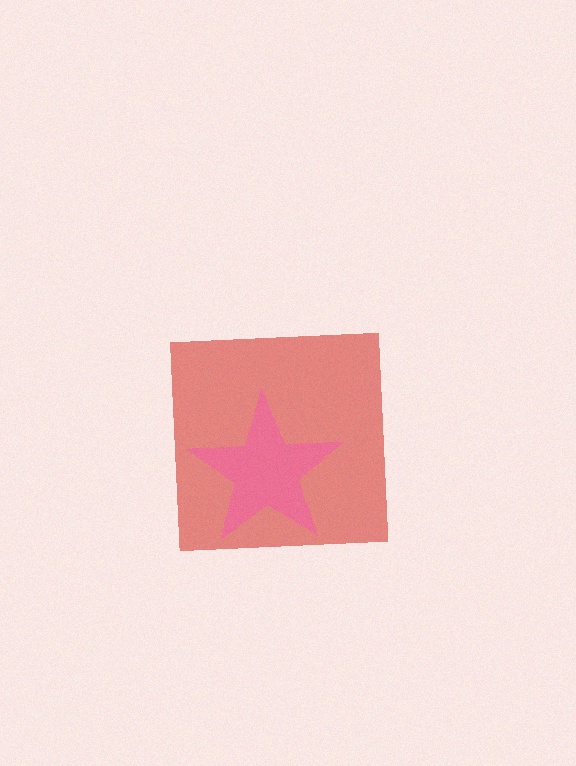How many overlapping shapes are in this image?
There are 2 overlapping shapes in the image.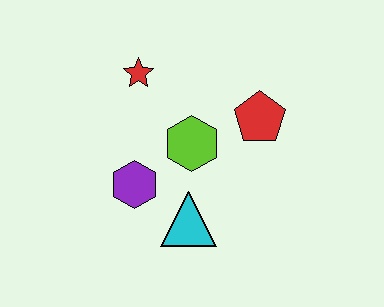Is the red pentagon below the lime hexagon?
No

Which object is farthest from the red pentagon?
The purple hexagon is farthest from the red pentagon.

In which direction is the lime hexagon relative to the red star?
The lime hexagon is below the red star.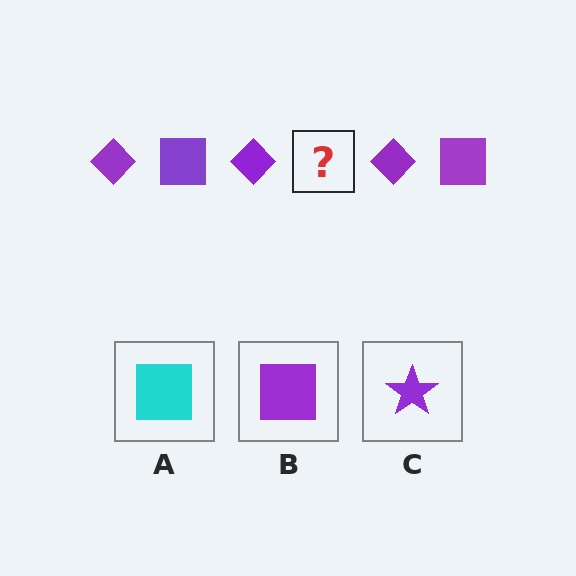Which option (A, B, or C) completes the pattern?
B.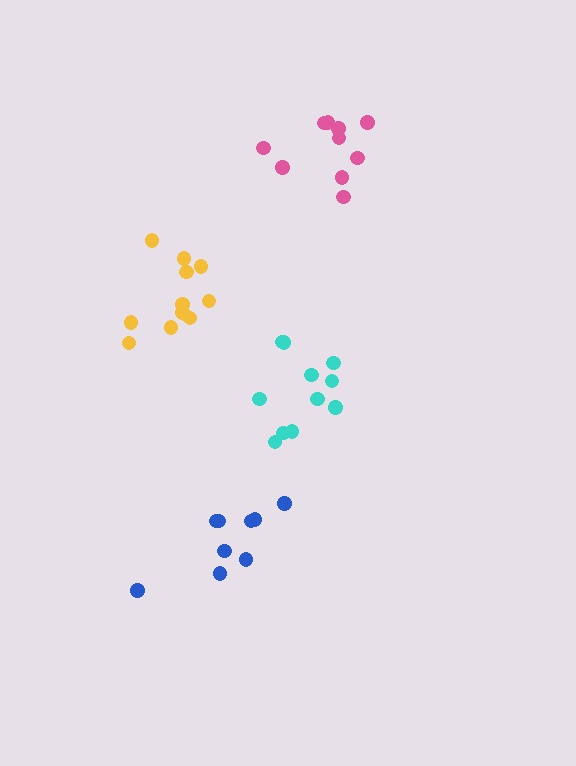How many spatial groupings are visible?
There are 4 spatial groupings.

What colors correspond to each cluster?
The clusters are colored: blue, yellow, pink, cyan.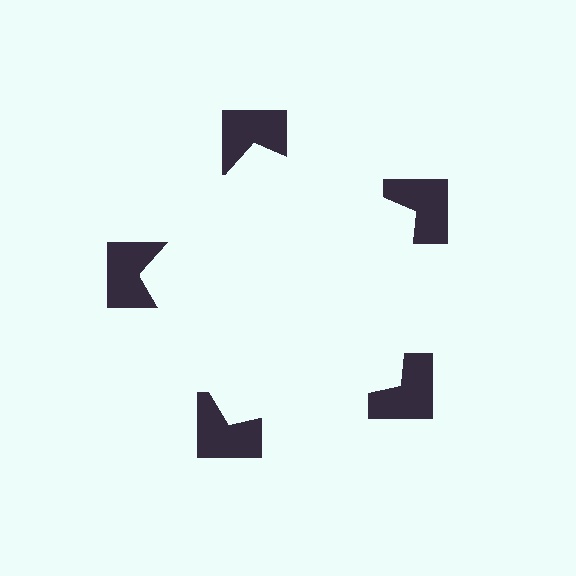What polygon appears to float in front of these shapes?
An illusory pentagon — its edges are inferred from the aligned wedge cuts in the notched squares, not physically drawn.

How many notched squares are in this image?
There are 5 — one at each vertex of the illusory pentagon.